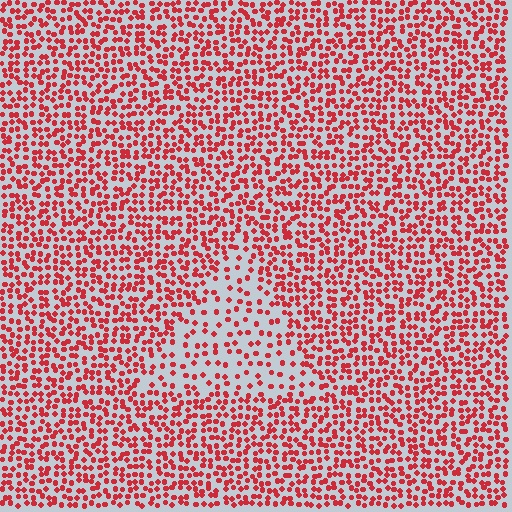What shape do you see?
I see a triangle.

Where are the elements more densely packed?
The elements are more densely packed outside the triangle boundary.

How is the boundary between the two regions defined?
The boundary is defined by a change in element density (approximately 2.1x ratio). All elements are the same color, size, and shape.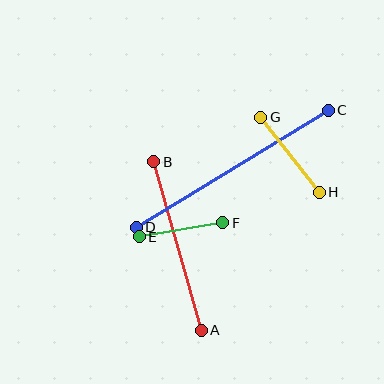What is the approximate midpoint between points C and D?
The midpoint is at approximately (232, 169) pixels.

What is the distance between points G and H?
The distance is approximately 95 pixels.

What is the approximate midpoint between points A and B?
The midpoint is at approximately (178, 246) pixels.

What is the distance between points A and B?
The distance is approximately 175 pixels.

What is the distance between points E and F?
The distance is approximately 85 pixels.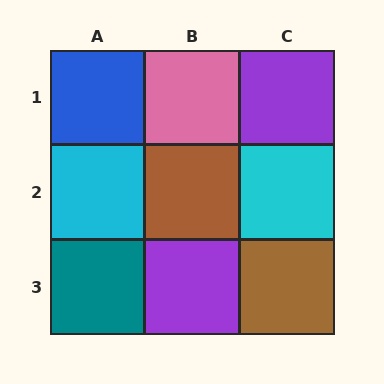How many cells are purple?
2 cells are purple.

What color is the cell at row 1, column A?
Blue.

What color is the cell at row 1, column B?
Pink.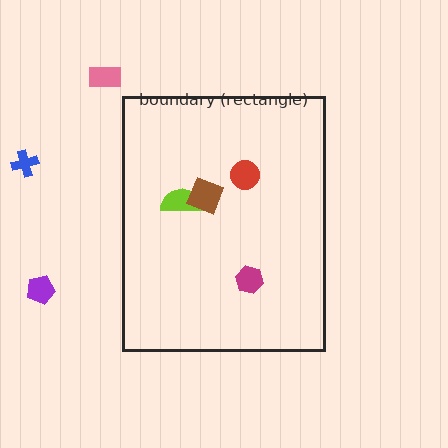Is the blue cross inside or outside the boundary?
Outside.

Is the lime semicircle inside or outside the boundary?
Inside.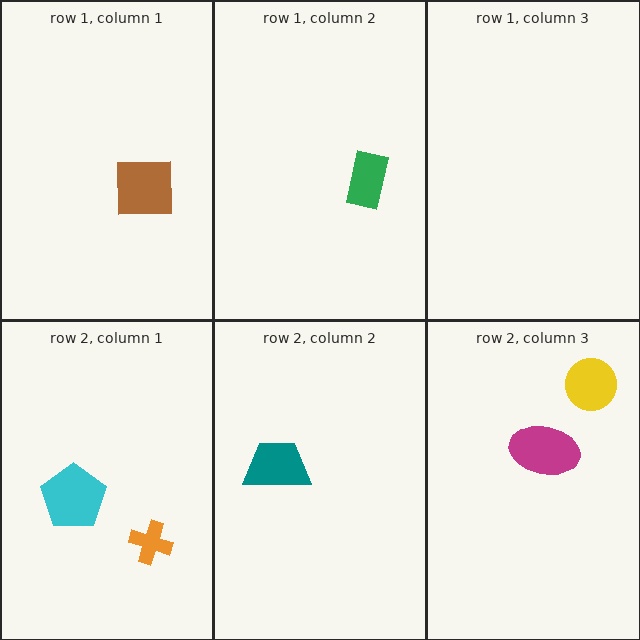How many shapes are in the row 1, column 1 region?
1.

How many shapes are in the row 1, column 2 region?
1.